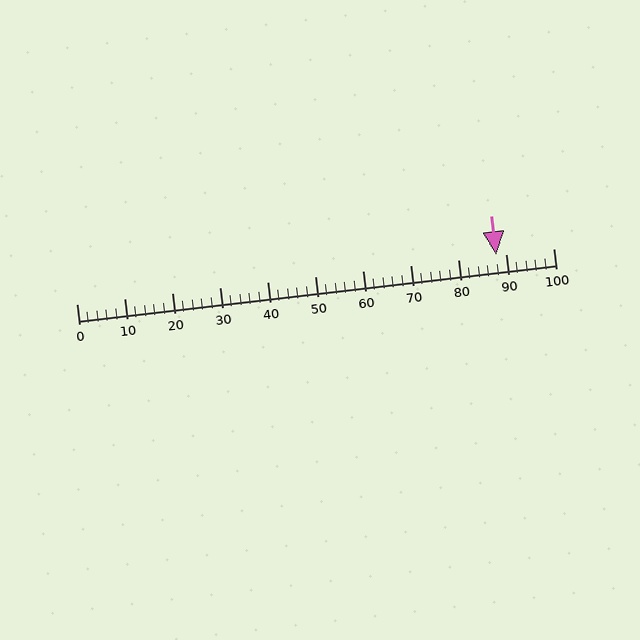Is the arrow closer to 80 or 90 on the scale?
The arrow is closer to 90.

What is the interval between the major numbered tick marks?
The major tick marks are spaced 10 units apart.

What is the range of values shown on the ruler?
The ruler shows values from 0 to 100.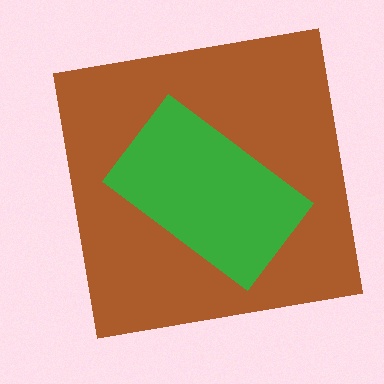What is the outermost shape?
The brown square.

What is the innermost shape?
The green rectangle.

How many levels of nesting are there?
2.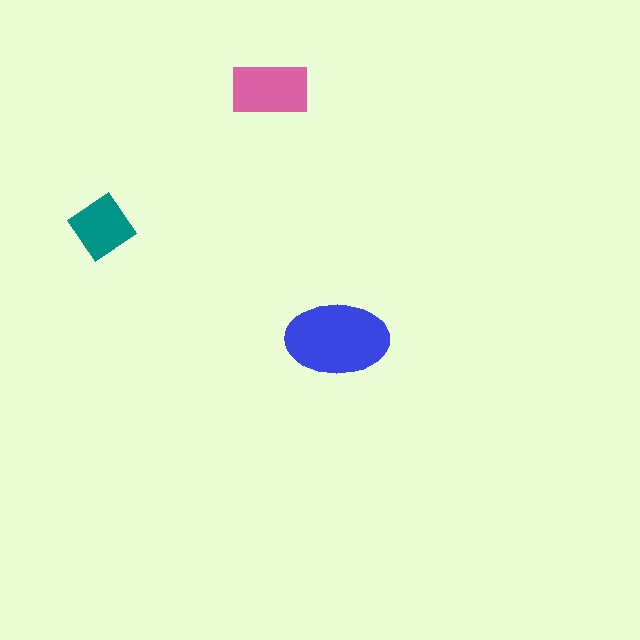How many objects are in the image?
There are 3 objects in the image.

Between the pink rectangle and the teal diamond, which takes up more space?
The pink rectangle.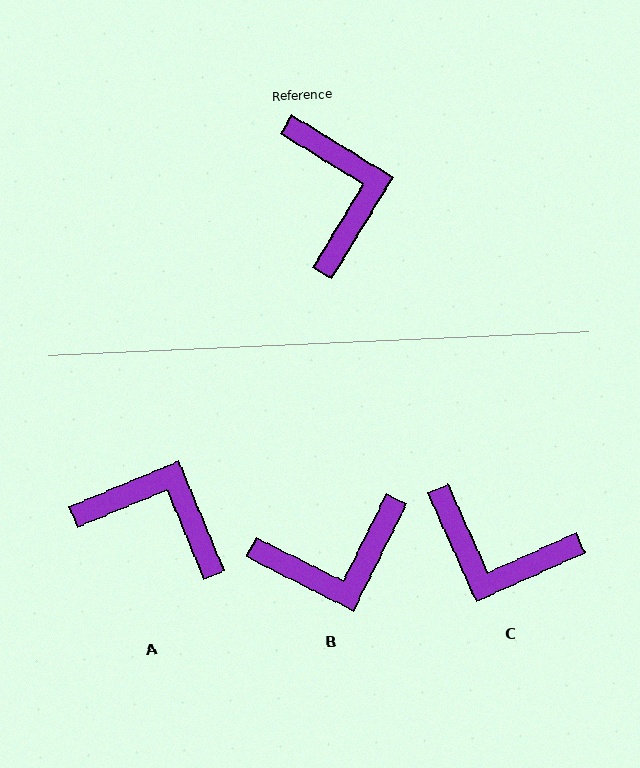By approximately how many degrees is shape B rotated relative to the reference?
Approximately 85 degrees clockwise.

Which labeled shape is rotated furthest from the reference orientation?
C, about 124 degrees away.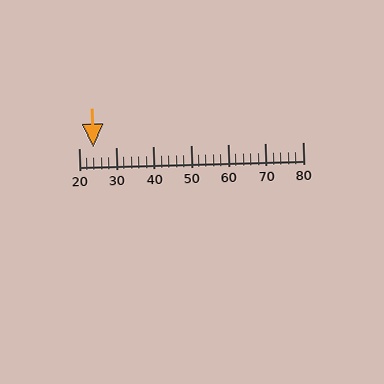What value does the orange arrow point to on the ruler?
The orange arrow points to approximately 24.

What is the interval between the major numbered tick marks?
The major tick marks are spaced 10 units apart.